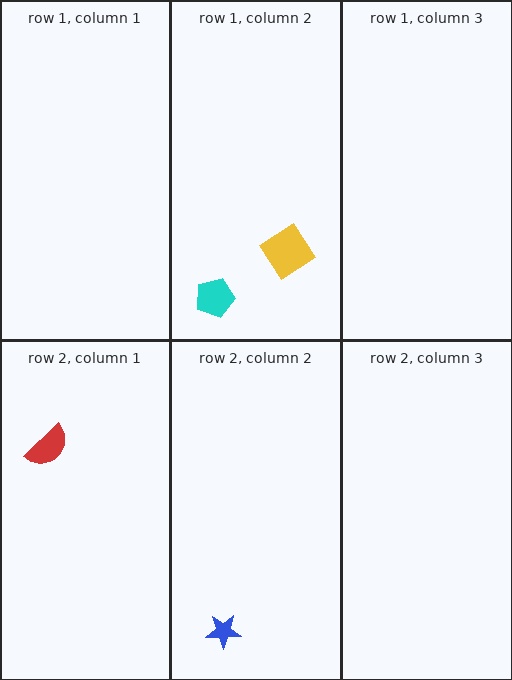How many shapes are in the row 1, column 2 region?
2.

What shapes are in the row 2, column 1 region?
The red semicircle.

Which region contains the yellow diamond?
The row 1, column 2 region.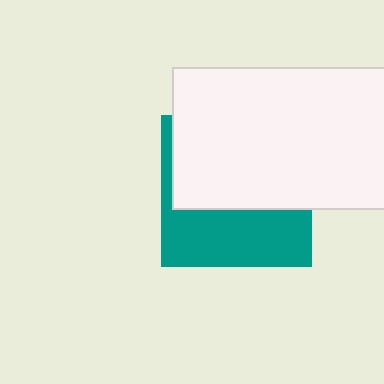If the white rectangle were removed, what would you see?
You would see the complete teal square.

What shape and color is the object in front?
The object in front is a white rectangle.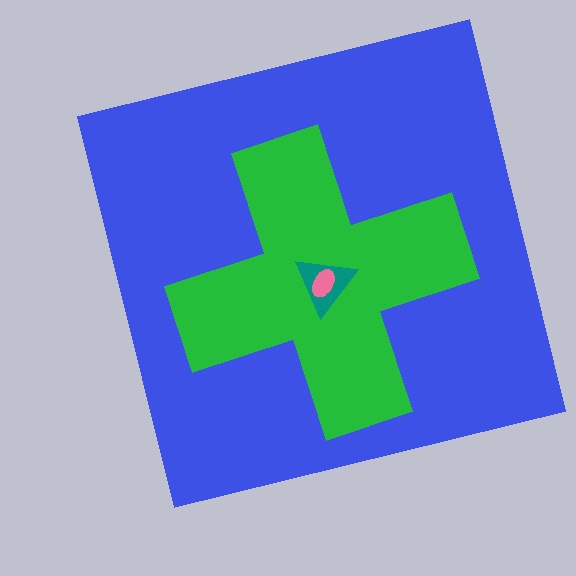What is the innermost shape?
The pink ellipse.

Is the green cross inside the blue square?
Yes.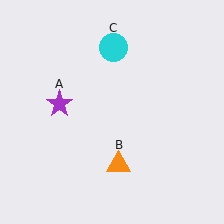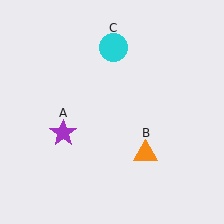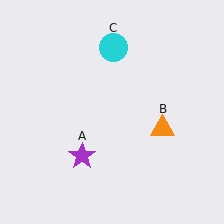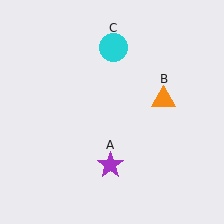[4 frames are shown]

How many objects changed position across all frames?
2 objects changed position: purple star (object A), orange triangle (object B).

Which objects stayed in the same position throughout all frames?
Cyan circle (object C) remained stationary.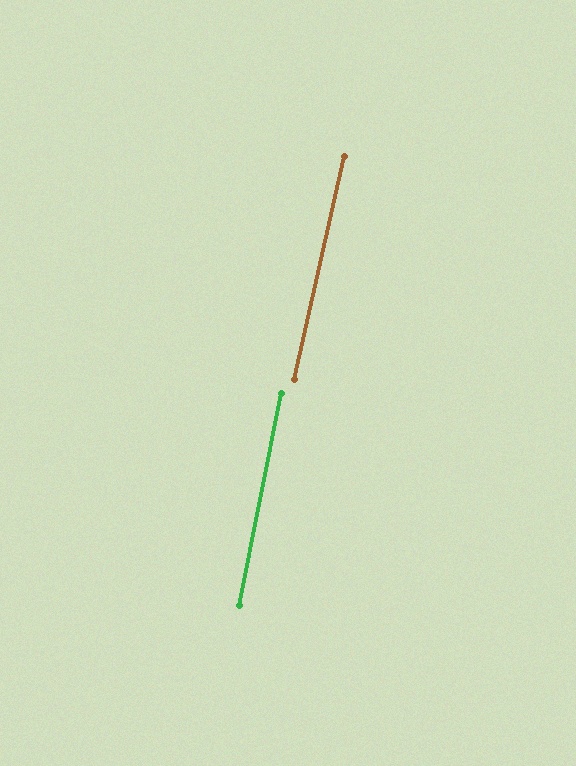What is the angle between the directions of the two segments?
Approximately 2 degrees.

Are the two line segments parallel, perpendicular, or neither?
Parallel — their directions differ by only 1.6°.